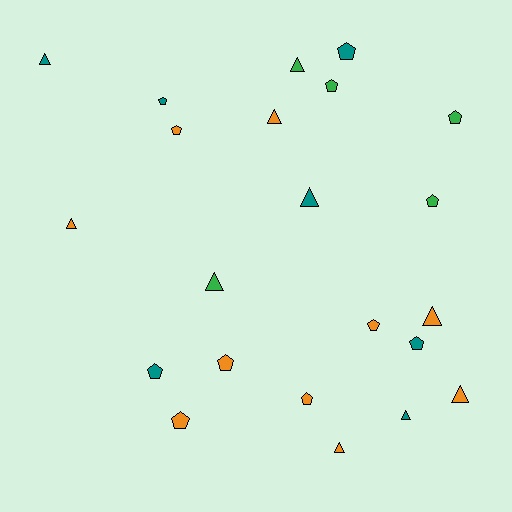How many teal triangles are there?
There are 3 teal triangles.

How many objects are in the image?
There are 22 objects.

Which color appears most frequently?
Orange, with 10 objects.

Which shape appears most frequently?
Pentagon, with 12 objects.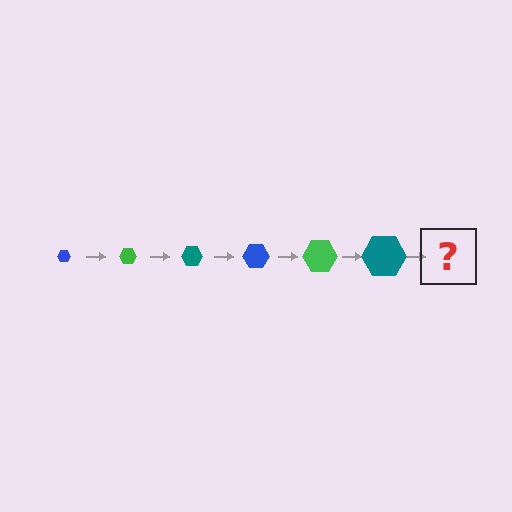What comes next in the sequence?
The next element should be a blue hexagon, larger than the previous one.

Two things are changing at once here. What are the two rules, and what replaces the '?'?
The two rules are that the hexagon grows larger each step and the color cycles through blue, green, and teal. The '?' should be a blue hexagon, larger than the previous one.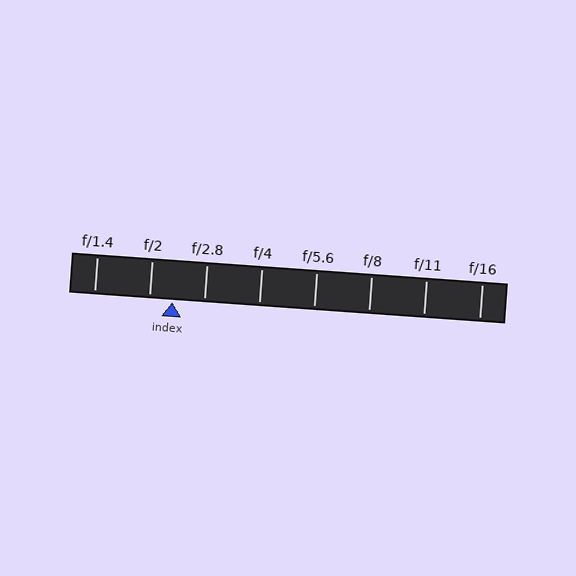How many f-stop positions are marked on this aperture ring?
There are 8 f-stop positions marked.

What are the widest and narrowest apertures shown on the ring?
The widest aperture shown is f/1.4 and the narrowest is f/16.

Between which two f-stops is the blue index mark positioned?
The index mark is between f/2 and f/2.8.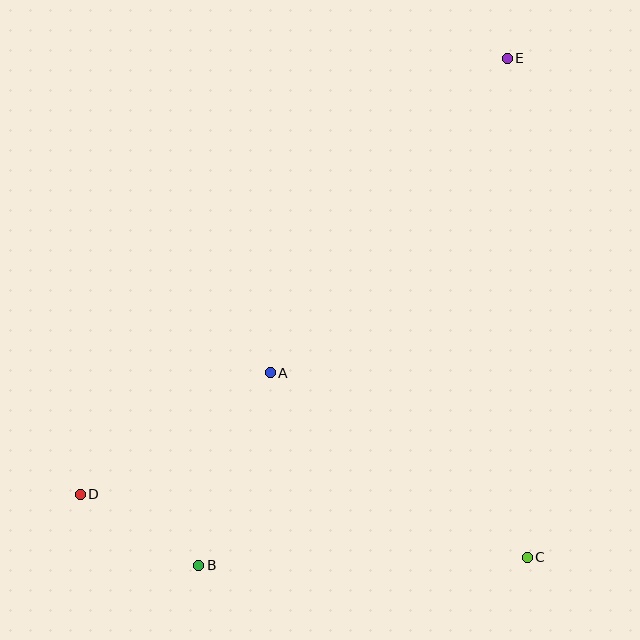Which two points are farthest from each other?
Points D and E are farthest from each other.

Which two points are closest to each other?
Points B and D are closest to each other.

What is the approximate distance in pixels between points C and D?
The distance between C and D is approximately 452 pixels.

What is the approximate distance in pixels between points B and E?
The distance between B and E is approximately 594 pixels.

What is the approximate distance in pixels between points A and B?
The distance between A and B is approximately 205 pixels.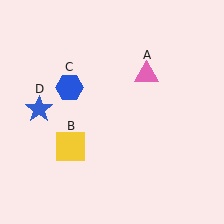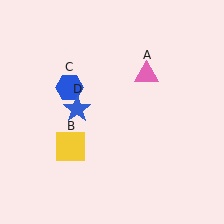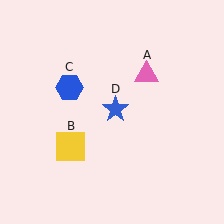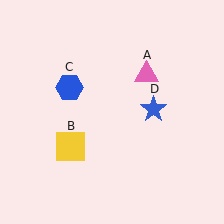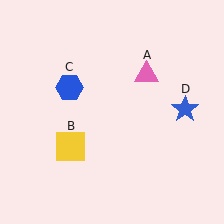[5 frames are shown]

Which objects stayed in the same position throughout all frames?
Pink triangle (object A) and yellow square (object B) and blue hexagon (object C) remained stationary.